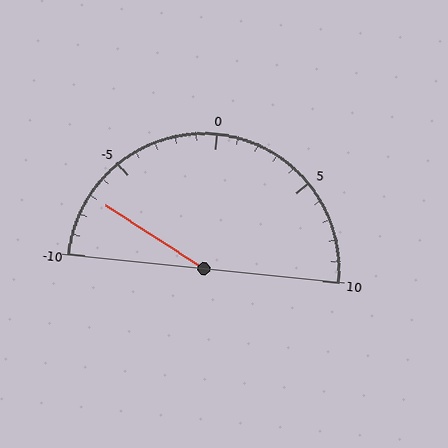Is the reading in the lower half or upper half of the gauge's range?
The reading is in the lower half of the range (-10 to 10).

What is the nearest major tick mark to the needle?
The nearest major tick mark is -5.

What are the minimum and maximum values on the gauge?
The gauge ranges from -10 to 10.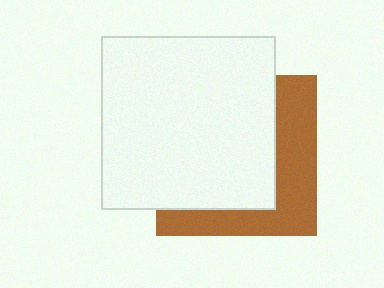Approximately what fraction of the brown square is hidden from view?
Roughly 62% of the brown square is hidden behind the white square.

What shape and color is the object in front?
The object in front is a white square.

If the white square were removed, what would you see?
You would see the complete brown square.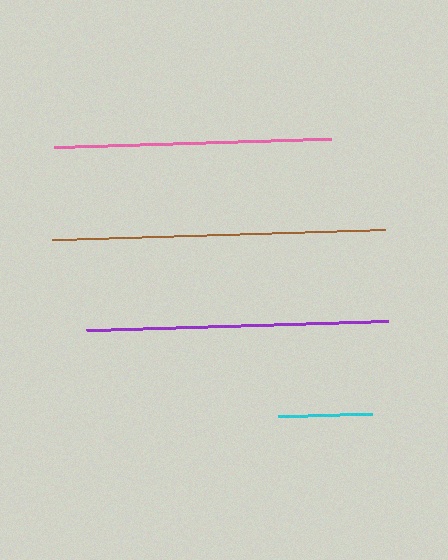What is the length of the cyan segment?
The cyan segment is approximately 94 pixels long.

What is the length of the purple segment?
The purple segment is approximately 302 pixels long.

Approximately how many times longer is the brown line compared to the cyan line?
The brown line is approximately 3.5 times the length of the cyan line.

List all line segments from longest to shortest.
From longest to shortest: brown, purple, pink, cyan.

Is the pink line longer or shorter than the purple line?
The purple line is longer than the pink line.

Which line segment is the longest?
The brown line is the longest at approximately 333 pixels.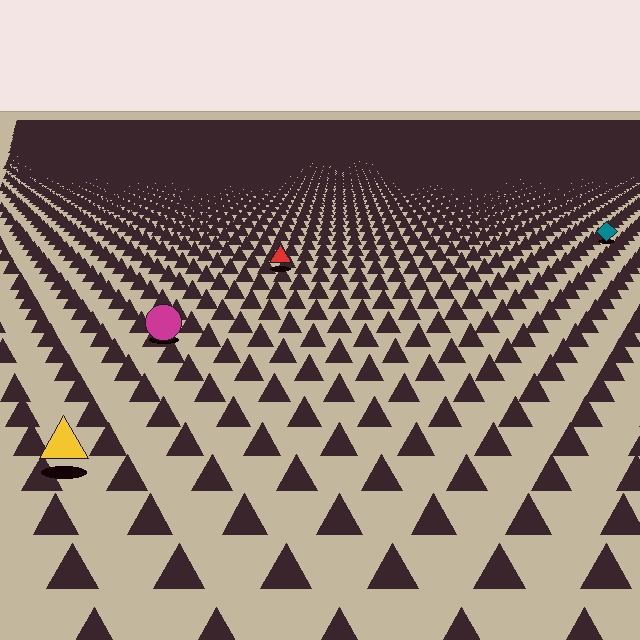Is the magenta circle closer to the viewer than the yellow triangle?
No. The yellow triangle is closer — you can tell from the texture gradient: the ground texture is coarser near it.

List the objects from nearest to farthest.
From nearest to farthest: the yellow triangle, the magenta circle, the red triangle, the teal diamond.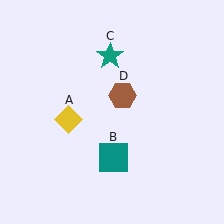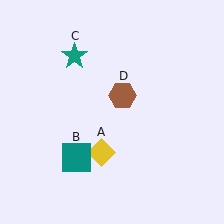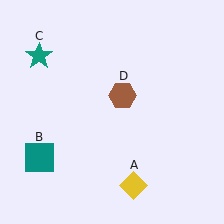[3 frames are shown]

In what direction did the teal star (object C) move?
The teal star (object C) moved left.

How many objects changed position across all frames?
3 objects changed position: yellow diamond (object A), teal square (object B), teal star (object C).